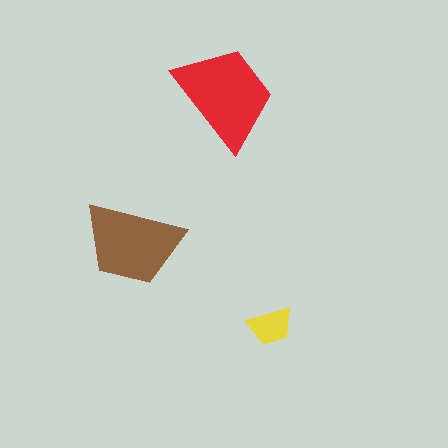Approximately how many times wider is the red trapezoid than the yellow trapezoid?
About 2.5 times wider.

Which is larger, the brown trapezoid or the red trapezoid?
The red one.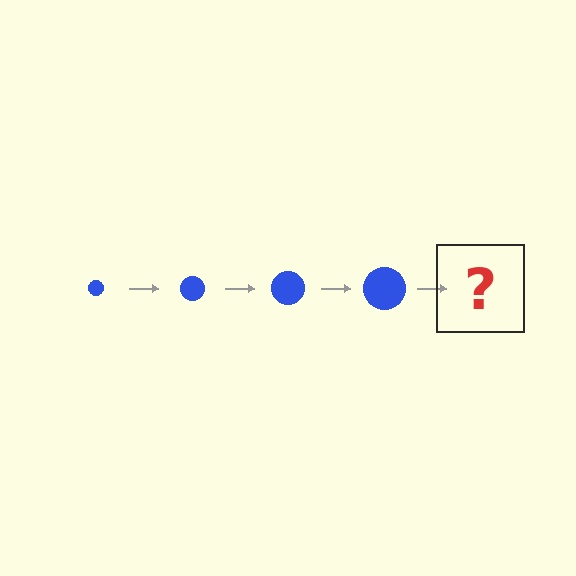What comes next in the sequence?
The next element should be a blue circle, larger than the previous one.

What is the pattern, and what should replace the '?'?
The pattern is that the circle gets progressively larger each step. The '?' should be a blue circle, larger than the previous one.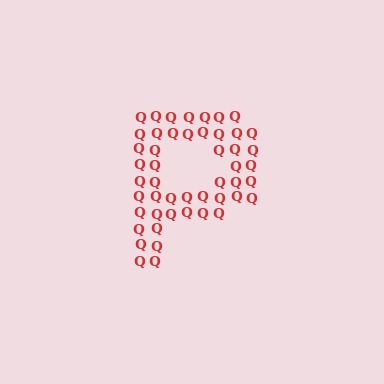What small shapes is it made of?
It is made of small letter Q's.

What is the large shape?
The large shape is the letter P.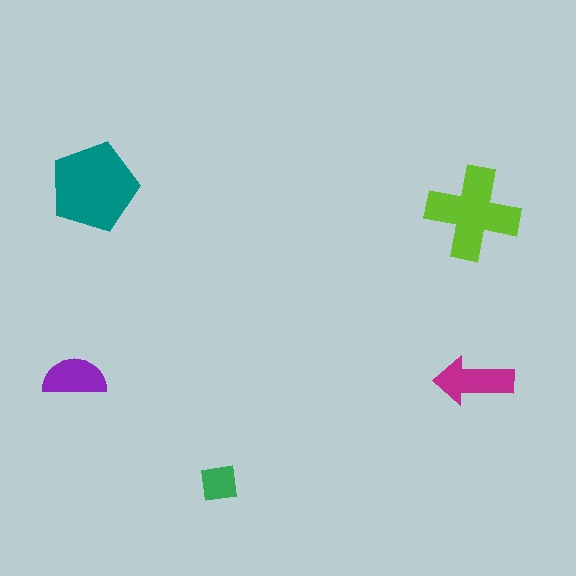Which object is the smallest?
The green square.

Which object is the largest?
The teal pentagon.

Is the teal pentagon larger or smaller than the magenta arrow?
Larger.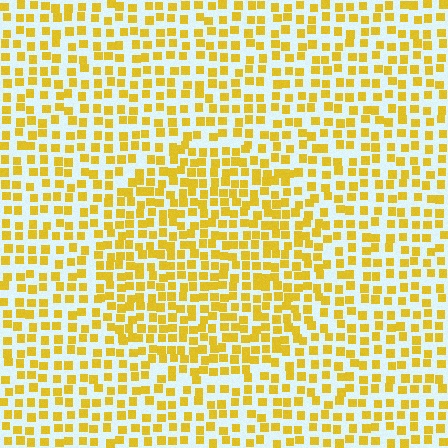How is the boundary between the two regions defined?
The boundary is defined by a change in element density (approximately 1.5x ratio). All elements are the same color, size, and shape.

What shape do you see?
I see a circle.